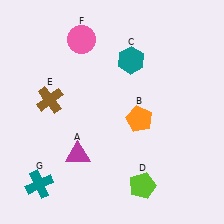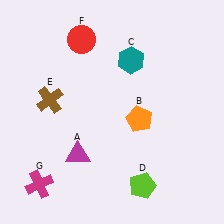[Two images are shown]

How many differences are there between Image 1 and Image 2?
There are 2 differences between the two images.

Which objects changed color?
F changed from pink to red. G changed from teal to magenta.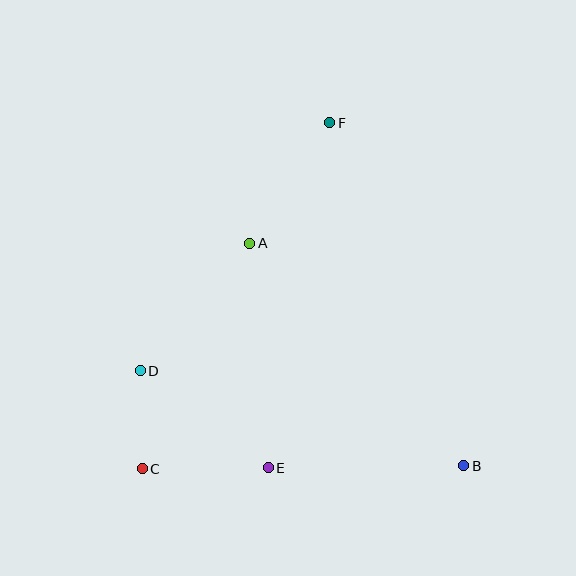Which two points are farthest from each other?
Points C and F are farthest from each other.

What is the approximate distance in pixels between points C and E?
The distance between C and E is approximately 126 pixels.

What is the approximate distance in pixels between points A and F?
The distance between A and F is approximately 145 pixels.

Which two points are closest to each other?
Points C and D are closest to each other.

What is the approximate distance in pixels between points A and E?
The distance between A and E is approximately 225 pixels.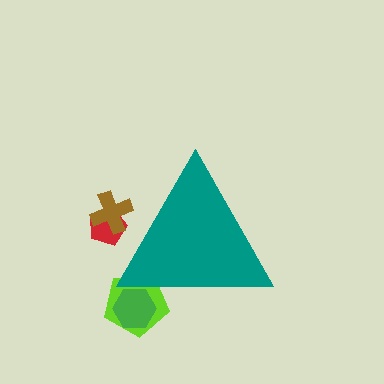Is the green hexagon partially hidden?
Yes, the green hexagon is partially hidden behind the teal triangle.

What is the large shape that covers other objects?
A teal triangle.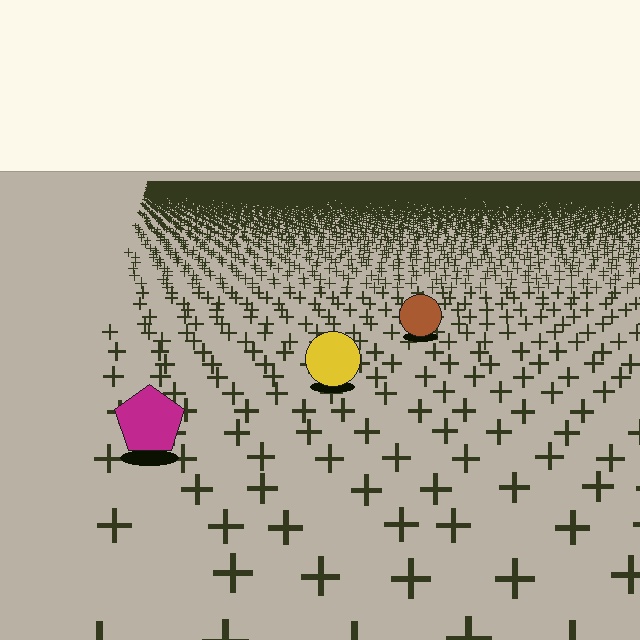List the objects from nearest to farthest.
From nearest to farthest: the magenta pentagon, the yellow circle, the brown circle.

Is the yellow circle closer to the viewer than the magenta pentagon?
No. The magenta pentagon is closer — you can tell from the texture gradient: the ground texture is coarser near it.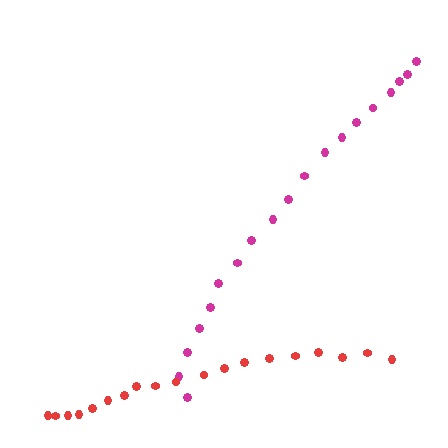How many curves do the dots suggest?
There are 2 distinct paths.